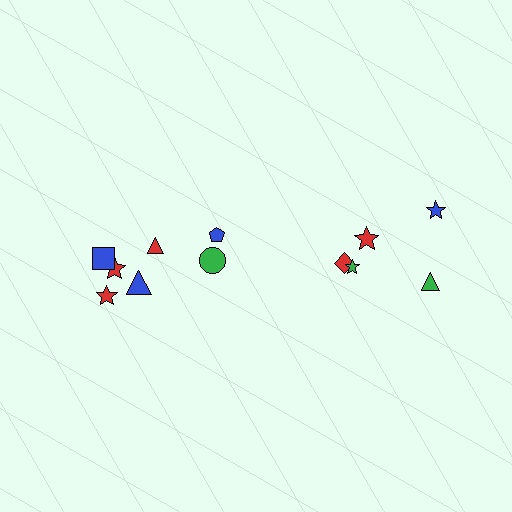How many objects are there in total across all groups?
There are 12 objects.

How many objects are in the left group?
There are 7 objects.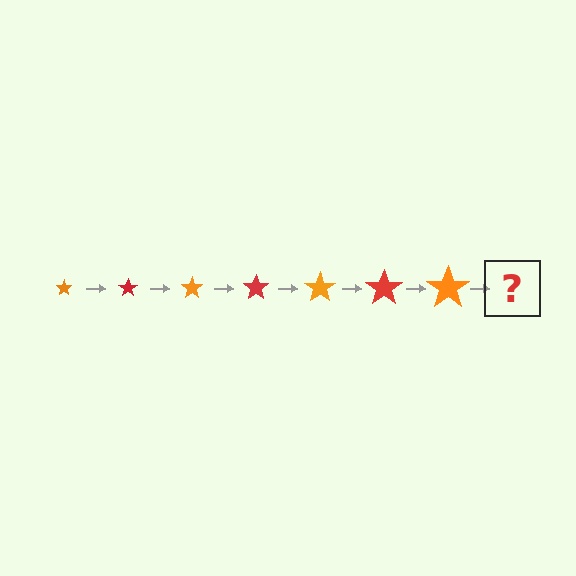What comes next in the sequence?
The next element should be a red star, larger than the previous one.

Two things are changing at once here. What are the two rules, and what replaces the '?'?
The two rules are that the star grows larger each step and the color cycles through orange and red. The '?' should be a red star, larger than the previous one.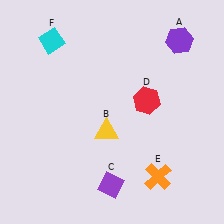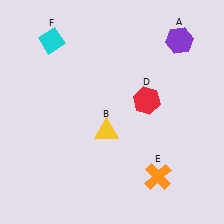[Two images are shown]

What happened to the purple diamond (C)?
The purple diamond (C) was removed in Image 2. It was in the bottom-left area of Image 1.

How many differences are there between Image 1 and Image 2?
There is 1 difference between the two images.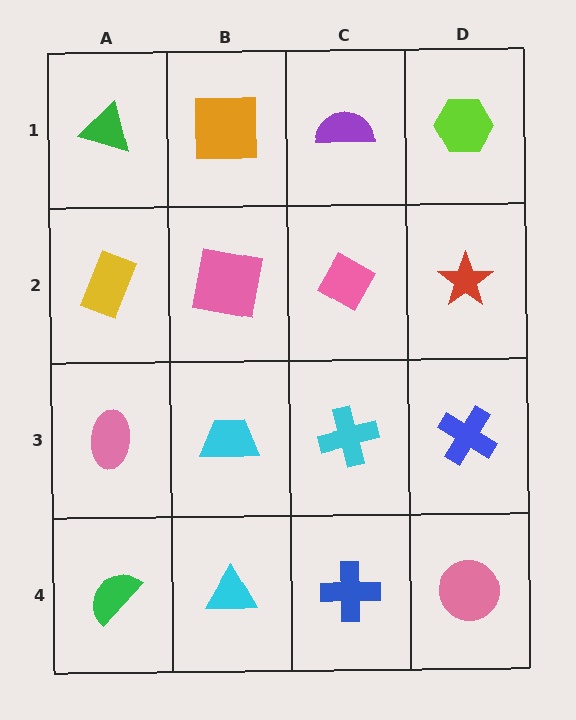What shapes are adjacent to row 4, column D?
A blue cross (row 3, column D), a blue cross (row 4, column C).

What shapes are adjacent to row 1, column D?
A red star (row 2, column D), a purple semicircle (row 1, column C).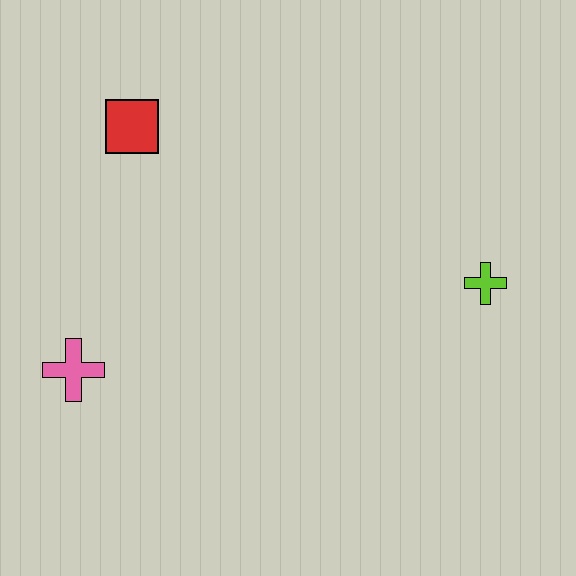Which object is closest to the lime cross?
The red square is closest to the lime cross.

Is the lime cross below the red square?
Yes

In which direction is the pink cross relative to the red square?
The pink cross is below the red square.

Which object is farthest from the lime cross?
The pink cross is farthest from the lime cross.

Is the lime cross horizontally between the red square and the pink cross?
No